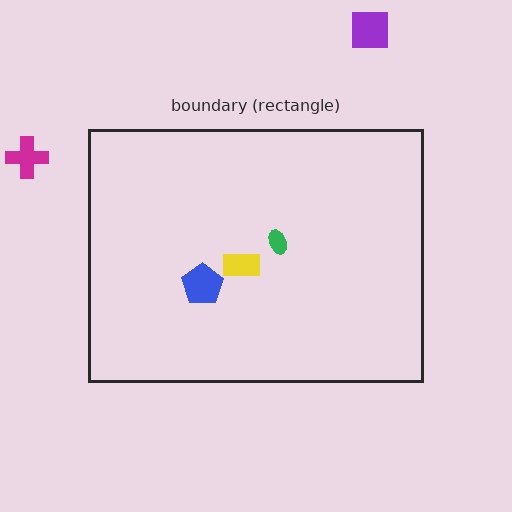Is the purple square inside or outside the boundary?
Outside.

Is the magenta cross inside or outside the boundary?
Outside.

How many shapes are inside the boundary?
3 inside, 2 outside.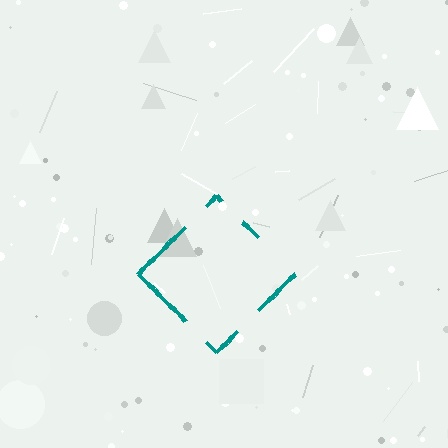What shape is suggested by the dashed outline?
The dashed outline suggests a diamond.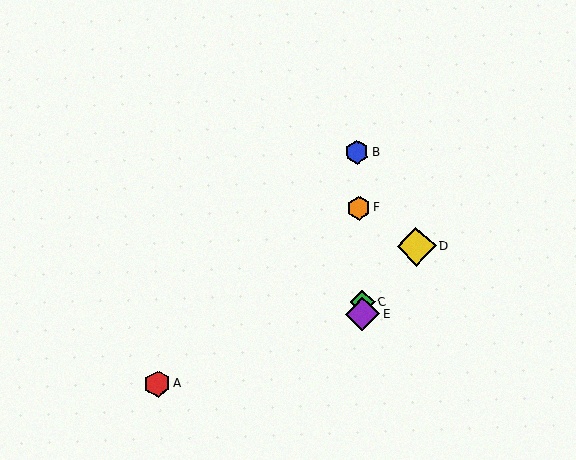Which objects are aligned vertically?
Objects B, C, E, F are aligned vertically.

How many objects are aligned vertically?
4 objects (B, C, E, F) are aligned vertically.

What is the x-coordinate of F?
Object F is at x≈359.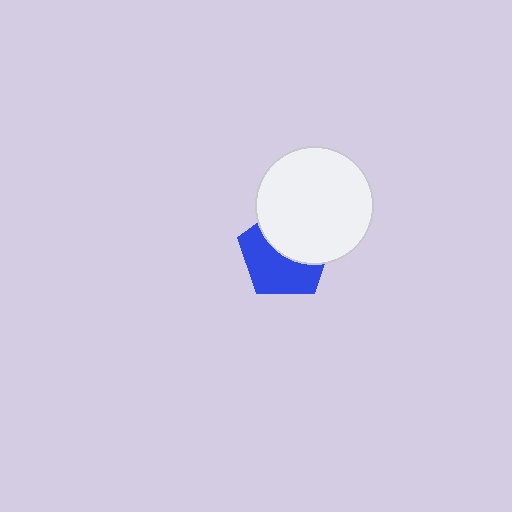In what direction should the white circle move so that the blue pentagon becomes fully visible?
The white circle should move up. That is the shortest direction to clear the overlap and leave the blue pentagon fully visible.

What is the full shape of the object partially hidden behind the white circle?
The partially hidden object is a blue pentagon.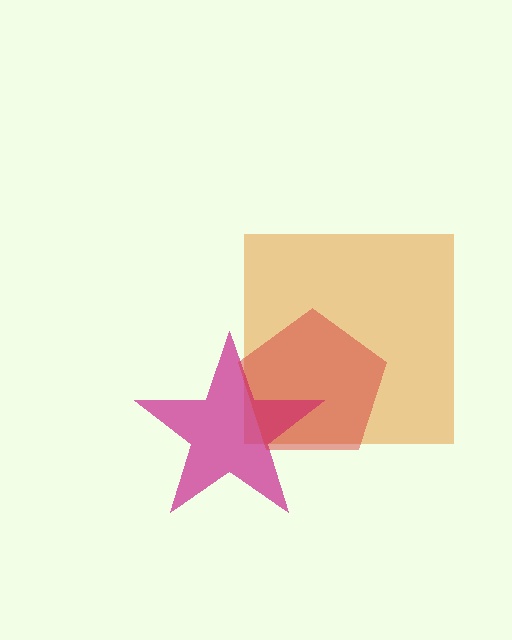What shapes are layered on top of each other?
The layered shapes are: an orange square, a magenta star, a red pentagon.